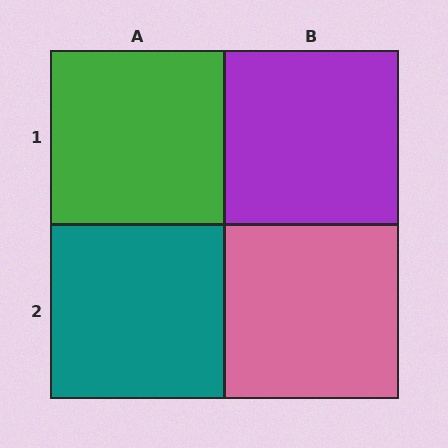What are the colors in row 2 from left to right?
Teal, pink.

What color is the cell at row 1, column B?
Purple.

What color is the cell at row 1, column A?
Green.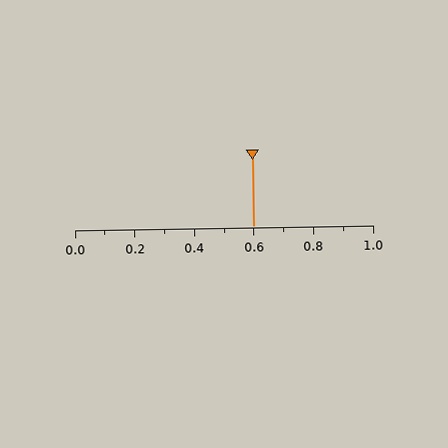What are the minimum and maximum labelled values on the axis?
The axis runs from 0.0 to 1.0.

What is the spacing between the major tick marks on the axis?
The major ticks are spaced 0.2 apart.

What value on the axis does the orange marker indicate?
The marker indicates approximately 0.6.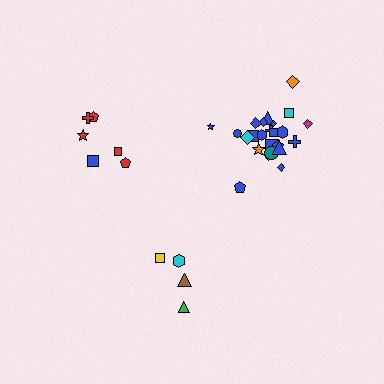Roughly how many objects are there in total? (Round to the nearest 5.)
Roughly 35 objects in total.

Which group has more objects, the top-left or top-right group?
The top-right group.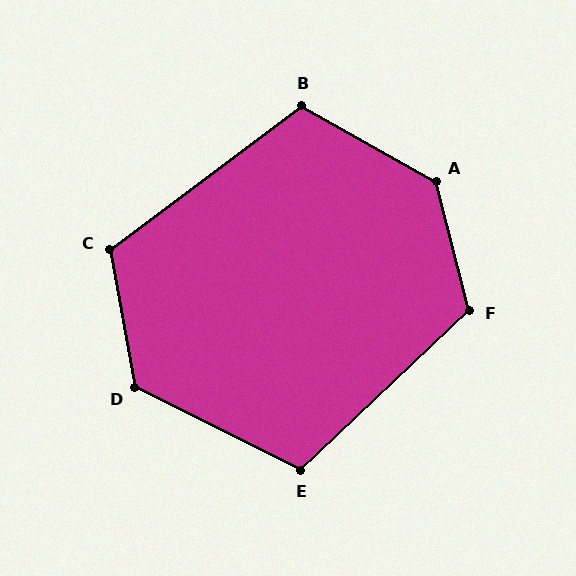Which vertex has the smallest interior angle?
E, at approximately 110 degrees.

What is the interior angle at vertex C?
Approximately 116 degrees (obtuse).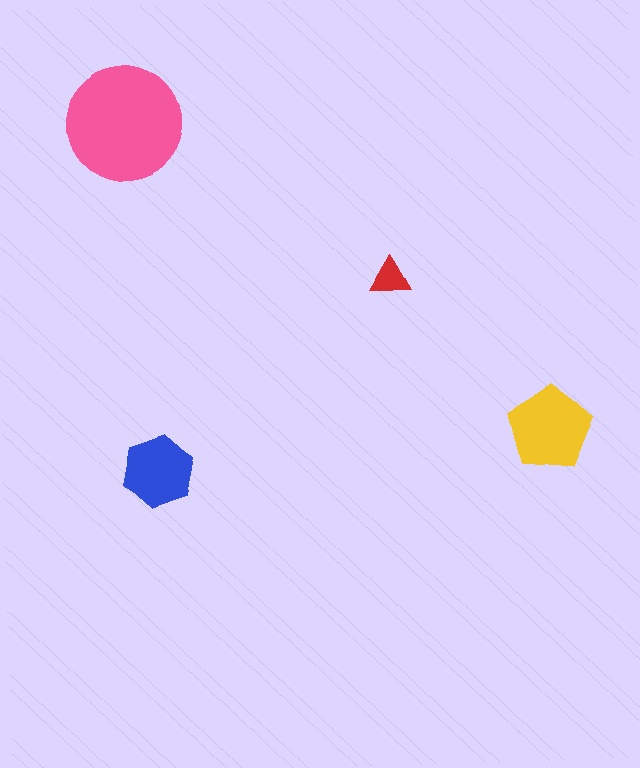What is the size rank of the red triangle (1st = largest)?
4th.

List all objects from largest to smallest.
The pink circle, the yellow pentagon, the blue hexagon, the red triangle.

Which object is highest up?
The pink circle is topmost.